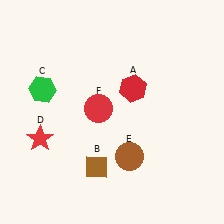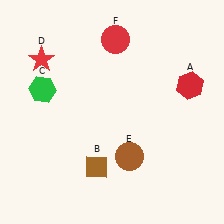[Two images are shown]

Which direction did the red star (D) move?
The red star (D) moved up.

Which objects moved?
The objects that moved are: the red hexagon (A), the red star (D), the red circle (F).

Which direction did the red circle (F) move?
The red circle (F) moved up.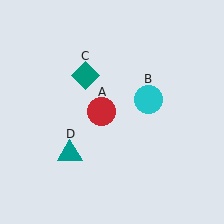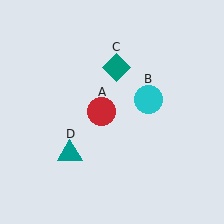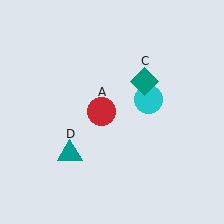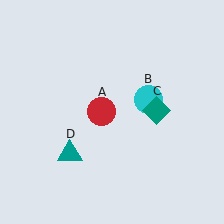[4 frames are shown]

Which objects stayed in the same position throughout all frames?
Red circle (object A) and cyan circle (object B) and teal triangle (object D) remained stationary.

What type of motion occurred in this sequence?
The teal diamond (object C) rotated clockwise around the center of the scene.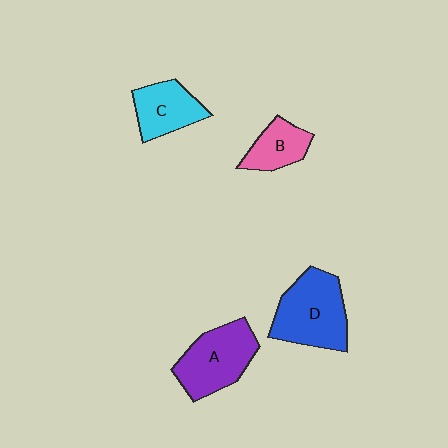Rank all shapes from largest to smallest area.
From largest to smallest: D (blue), A (purple), C (cyan), B (pink).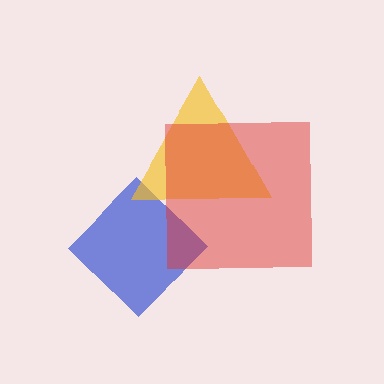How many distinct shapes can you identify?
There are 3 distinct shapes: a blue diamond, a yellow triangle, a red square.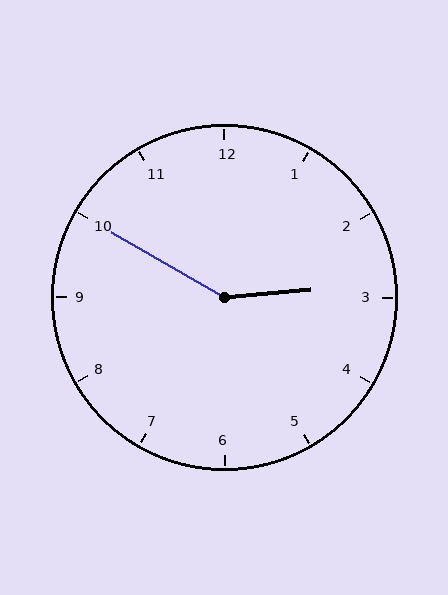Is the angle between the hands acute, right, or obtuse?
It is obtuse.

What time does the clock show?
2:50.